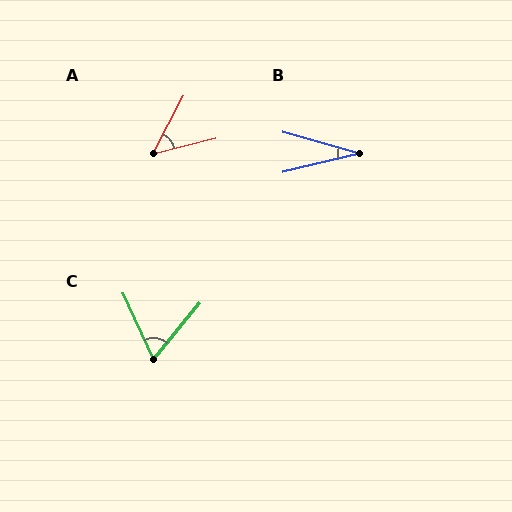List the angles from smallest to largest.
B (29°), A (48°), C (64°).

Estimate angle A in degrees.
Approximately 48 degrees.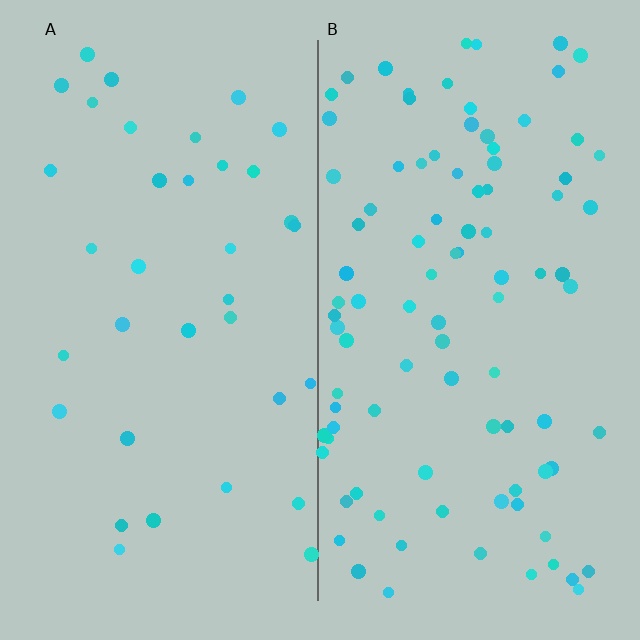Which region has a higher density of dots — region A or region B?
B (the right).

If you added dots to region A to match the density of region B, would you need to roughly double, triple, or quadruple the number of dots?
Approximately triple.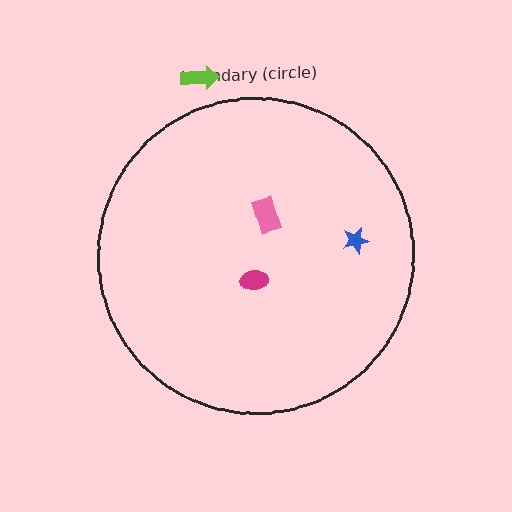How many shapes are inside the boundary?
3 inside, 1 outside.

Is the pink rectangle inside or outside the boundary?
Inside.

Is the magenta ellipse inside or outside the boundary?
Inside.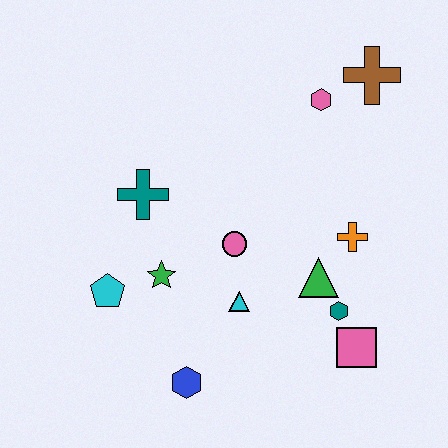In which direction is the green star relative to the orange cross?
The green star is to the left of the orange cross.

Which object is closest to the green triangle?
The teal hexagon is closest to the green triangle.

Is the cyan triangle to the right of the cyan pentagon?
Yes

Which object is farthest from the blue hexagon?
The brown cross is farthest from the blue hexagon.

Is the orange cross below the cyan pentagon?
No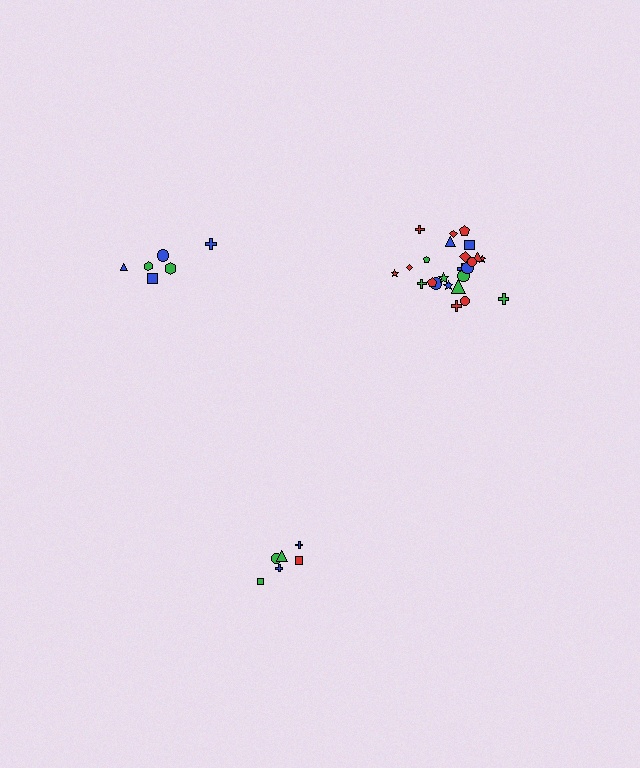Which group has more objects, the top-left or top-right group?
The top-right group.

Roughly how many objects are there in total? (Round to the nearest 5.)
Roughly 35 objects in total.